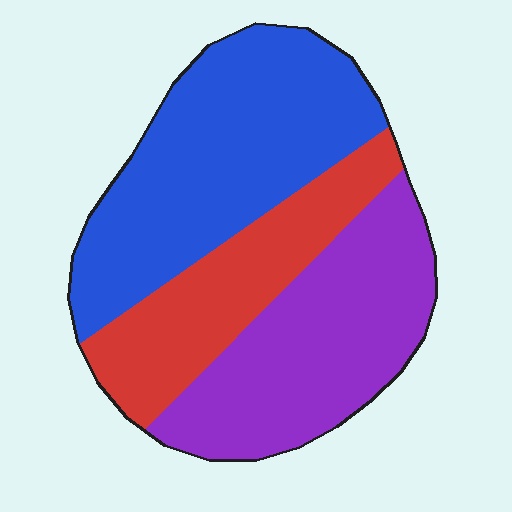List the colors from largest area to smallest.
From largest to smallest: blue, purple, red.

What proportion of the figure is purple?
Purple covers 34% of the figure.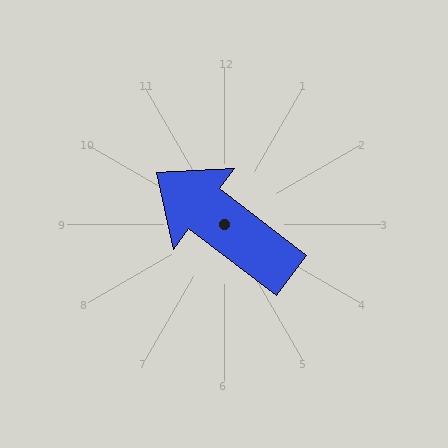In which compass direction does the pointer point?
Northwest.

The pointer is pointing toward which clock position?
Roughly 10 o'clock.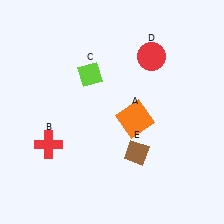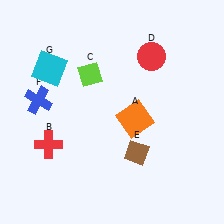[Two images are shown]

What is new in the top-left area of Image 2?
A cyan square (G) was added in the top-left area of Image 2.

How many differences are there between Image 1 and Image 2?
There are 2 differences between the two images.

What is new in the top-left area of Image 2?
A blue cross (F) was added in the top-left area of Image 2.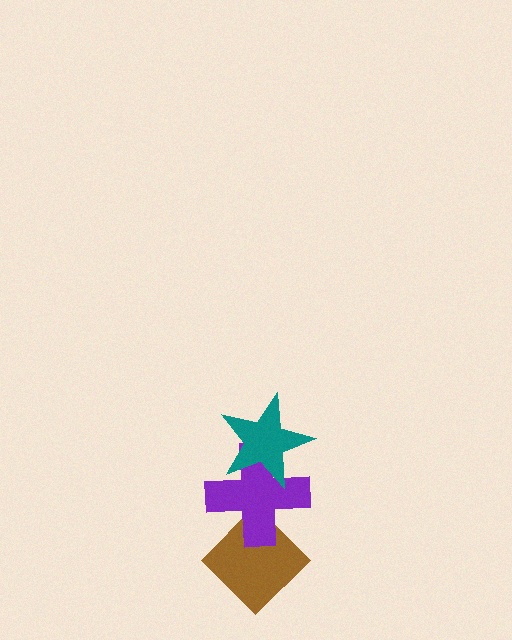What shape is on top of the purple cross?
The teal star is on top of the purple cross.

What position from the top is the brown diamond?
The brown diamond is 3rd from the top.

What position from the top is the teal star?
The teal star is 1st from the top.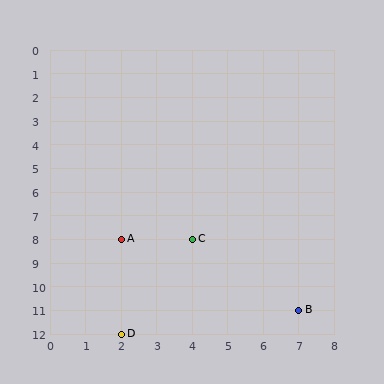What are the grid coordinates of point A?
Point A is at grid coordinates (2, 8).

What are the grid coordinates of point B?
Point B is at grid coordinates (7, 11).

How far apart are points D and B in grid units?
Points D and B are 5 columns and 1 row apart (about 5.1 grid units diagonally).